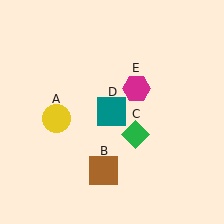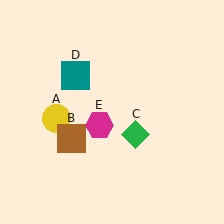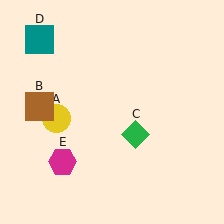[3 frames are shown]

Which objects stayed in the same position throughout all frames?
Yellow circle (object A) and green diamond (object C) remained stationary.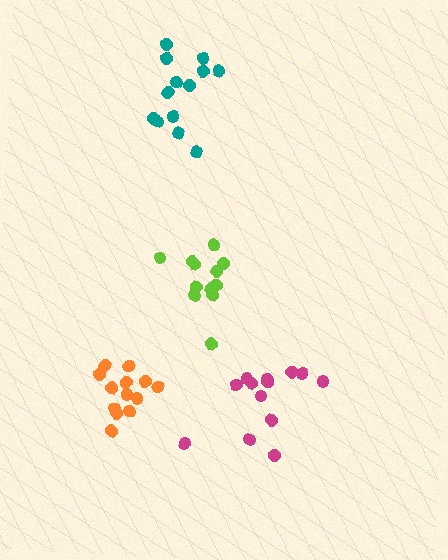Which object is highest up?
The teal cluster is topmost.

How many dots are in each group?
Group 1: 13 dots, Group 2: 13 dots, Group 3: 12 dots, Group 4: 13 dots (51 total).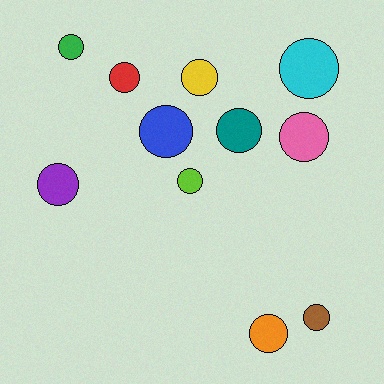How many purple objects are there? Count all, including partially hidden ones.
There is 1 purple object.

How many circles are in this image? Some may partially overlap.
There are 11 circles.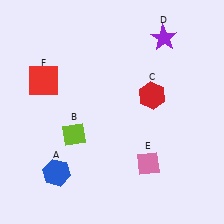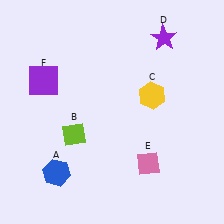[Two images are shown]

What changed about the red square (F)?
In Image 1, F is red. In Image 2, it changed to purple.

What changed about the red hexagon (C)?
In Image 1, C is red. In Image 2, it changed to yellow.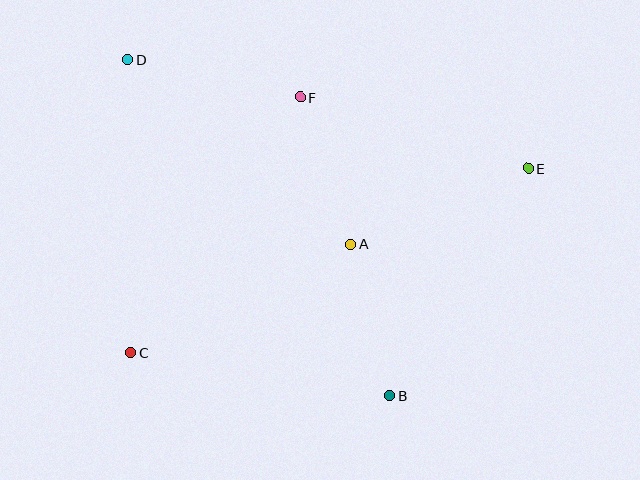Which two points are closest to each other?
Points A and F are closest to each other.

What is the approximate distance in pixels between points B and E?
The distance between B and E is approximately 266 pixels.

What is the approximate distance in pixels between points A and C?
The distance between A and C is approximately 245 pixels.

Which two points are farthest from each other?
Points C and E are farthest from each other.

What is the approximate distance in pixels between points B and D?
The distance between B and D is approximately 426 pixels.